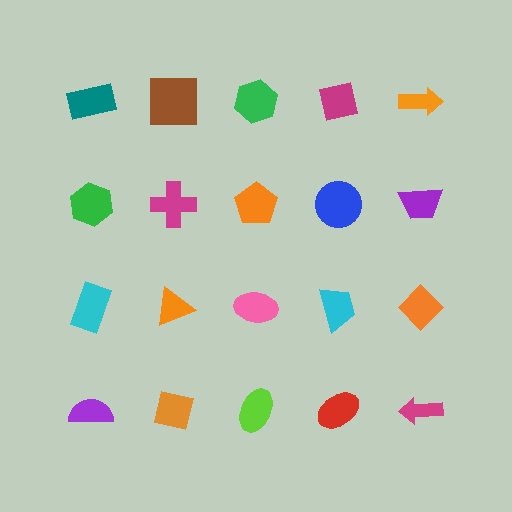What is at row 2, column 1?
A green hexagon.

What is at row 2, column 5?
A purple trapezoid.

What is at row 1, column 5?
An orange arrow.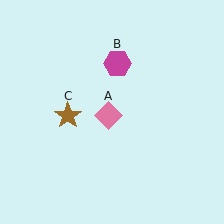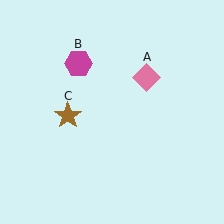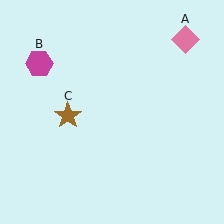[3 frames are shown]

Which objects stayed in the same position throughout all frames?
Brown star (object C) remained stationary.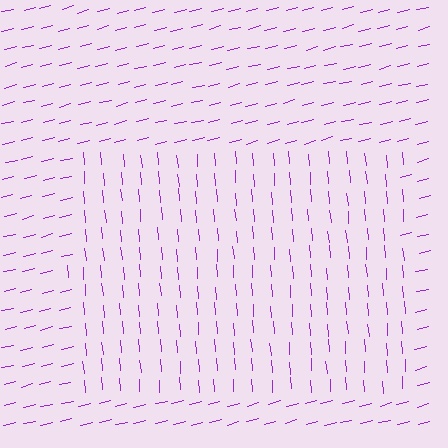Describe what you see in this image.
The image is filled with small purple line segments. A rectangle region in the image has lines oriented differently from the surrounding lines, creating a visible texture boundary.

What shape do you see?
I see a rectangle.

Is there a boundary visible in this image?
Yes, there is a texture boundary formed by a change in line orientation.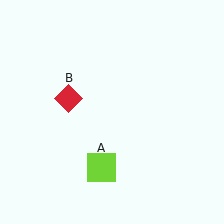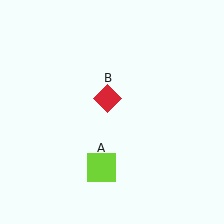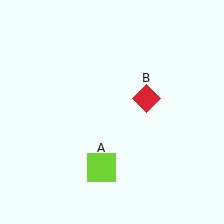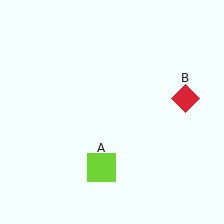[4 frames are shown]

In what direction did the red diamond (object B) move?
The red diamond (object B) moved right.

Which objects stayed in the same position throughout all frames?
Lime square (object A) remained stationary.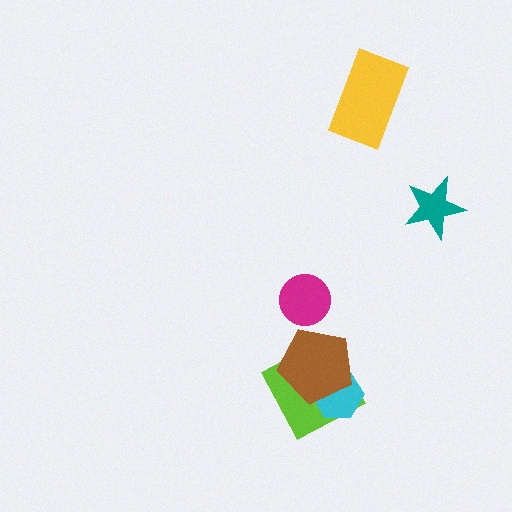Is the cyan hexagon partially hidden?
Yes, it is partially covered by another shape.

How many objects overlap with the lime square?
2 objects overlap with the lime square.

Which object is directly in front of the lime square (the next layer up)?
The cyan hexagon is directly in front of the lime square.